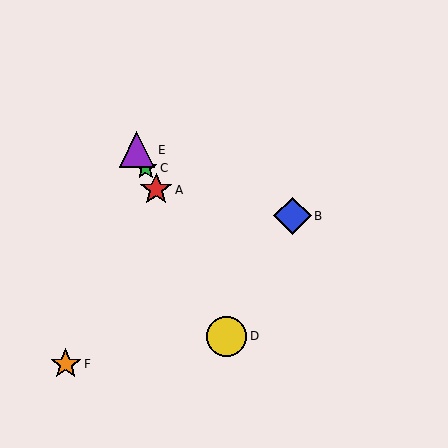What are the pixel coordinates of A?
Object A is at (156, 190).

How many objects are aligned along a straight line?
4 objects (A, C, D, E) are aligned along a straight line.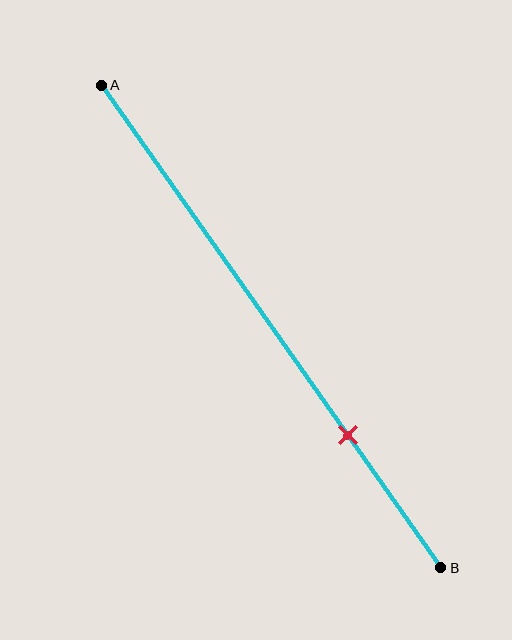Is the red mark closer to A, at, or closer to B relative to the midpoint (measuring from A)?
The red mark is closer to point B than the midpoint of segment AB.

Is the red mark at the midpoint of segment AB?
No, the mark is at about 75% from A, not at the 50% midpoint.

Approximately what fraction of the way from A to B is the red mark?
The red mark is approximately 75% of the way from A to B.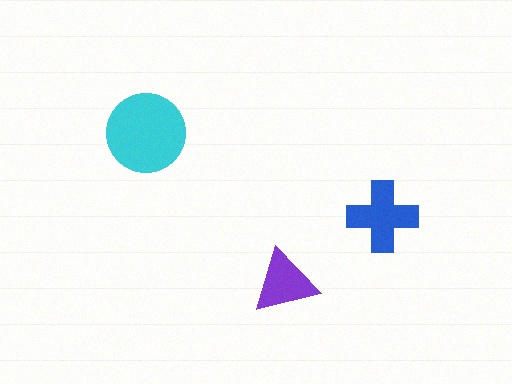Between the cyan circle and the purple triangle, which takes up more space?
The cyan circle.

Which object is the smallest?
The purple triangle.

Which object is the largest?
The cyan circle.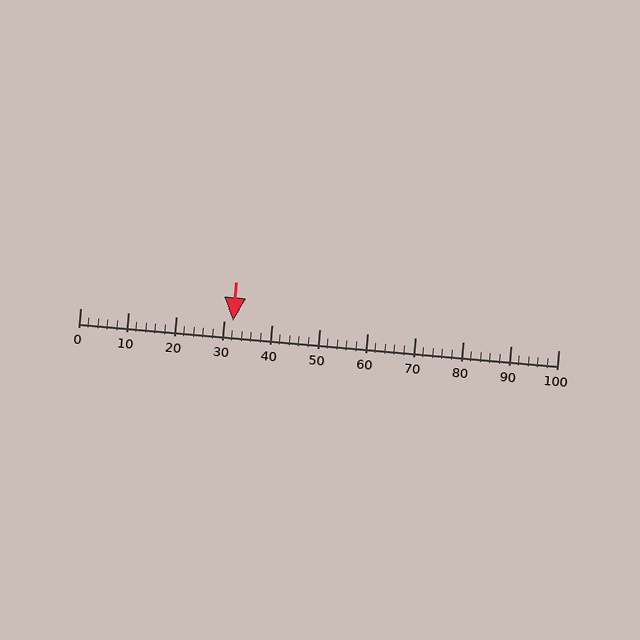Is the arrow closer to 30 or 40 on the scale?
The arrow is closer to 30.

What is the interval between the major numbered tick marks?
The major tick marks are spaced 10 units apart.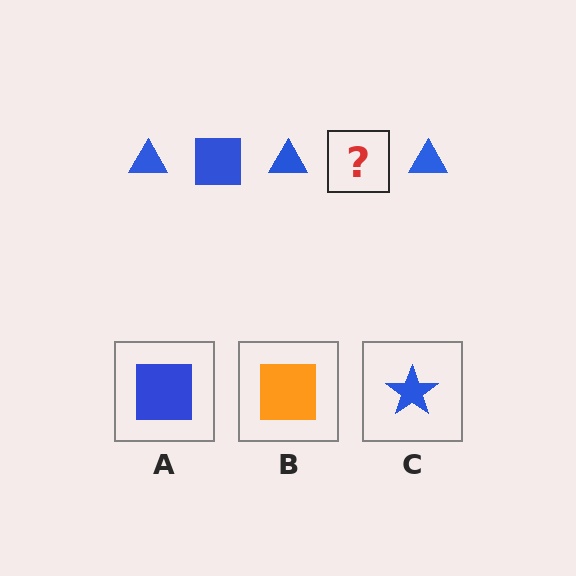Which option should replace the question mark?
Option A.